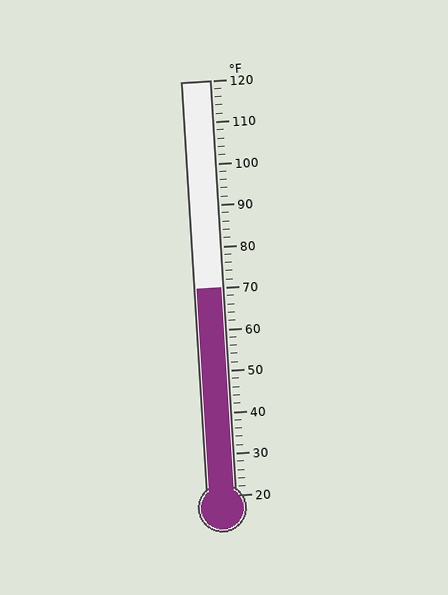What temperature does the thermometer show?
The thermometer shows approximately 70°F.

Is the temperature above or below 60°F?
The temperature is above 60°F.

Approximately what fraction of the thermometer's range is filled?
The thermometer is filled to approximately 50% of its range.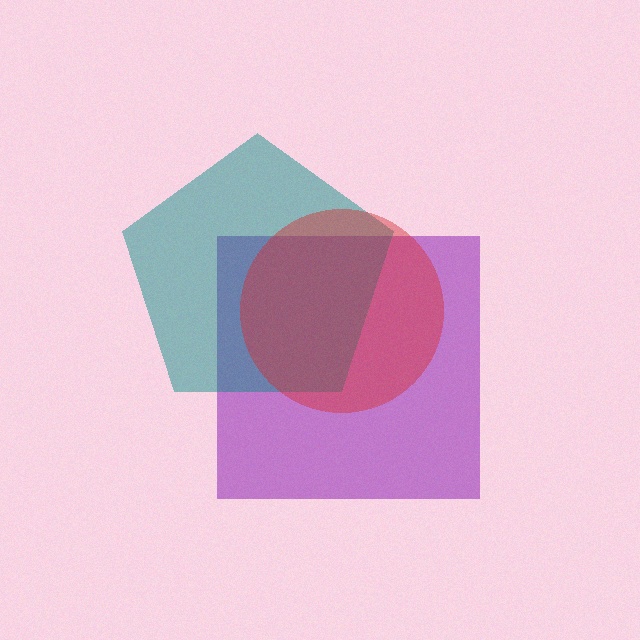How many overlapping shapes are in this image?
There are 3 overlapping shapes in the image.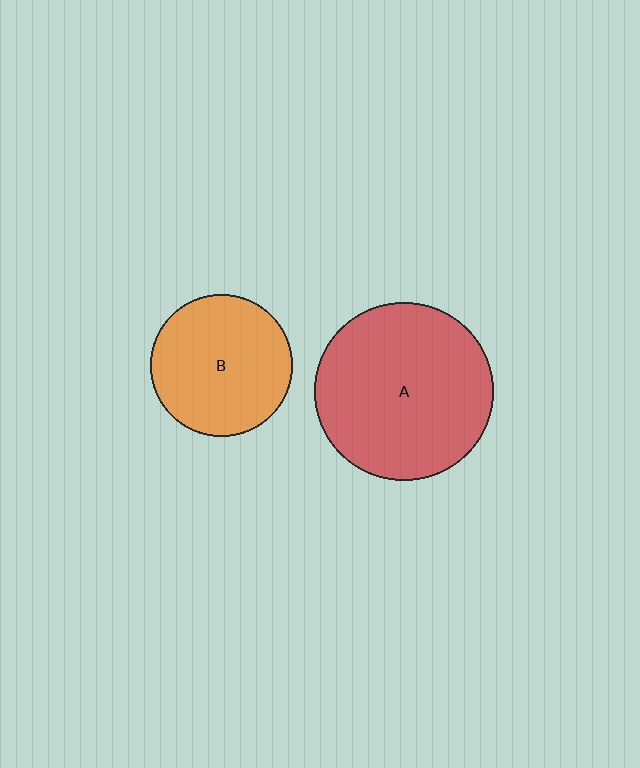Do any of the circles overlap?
No, none of the circles overlap.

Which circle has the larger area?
Circle A (red).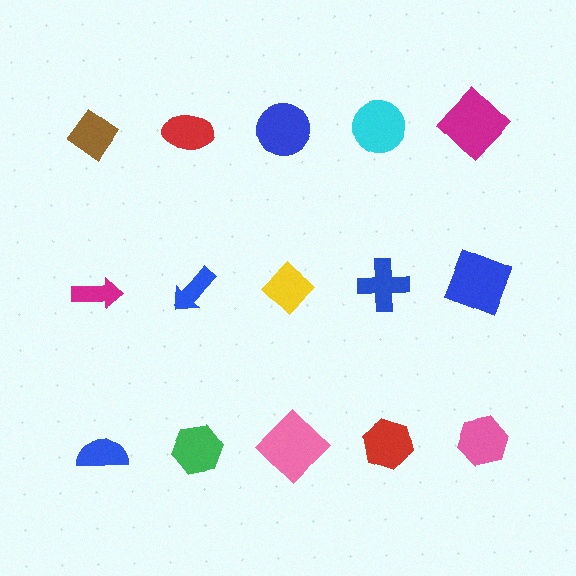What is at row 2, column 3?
A yellow diamond.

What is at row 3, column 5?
A pink hexagon.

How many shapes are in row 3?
5 shapes.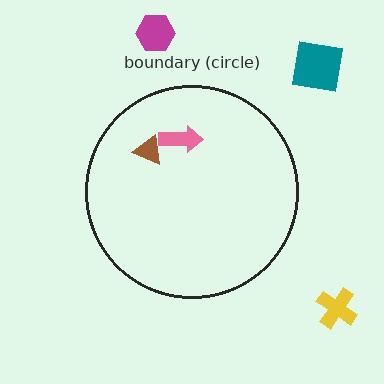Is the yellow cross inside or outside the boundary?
Outside.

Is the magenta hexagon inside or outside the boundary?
Outside.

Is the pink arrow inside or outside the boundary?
Inside.